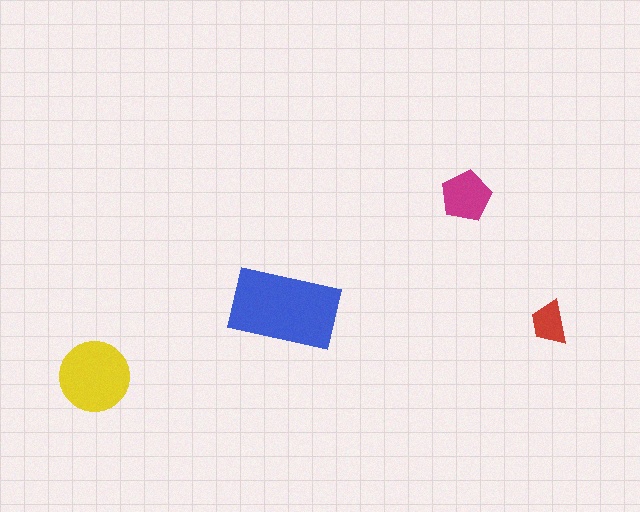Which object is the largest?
The blue rectangle.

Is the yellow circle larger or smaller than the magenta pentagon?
Larger.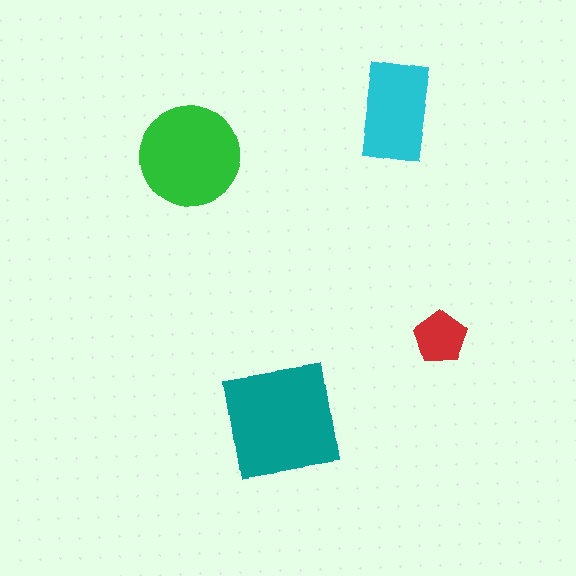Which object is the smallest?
The red pentagon.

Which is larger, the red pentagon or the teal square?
The teal square.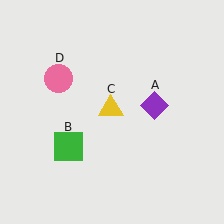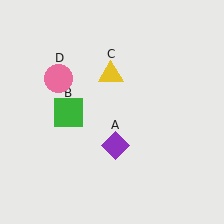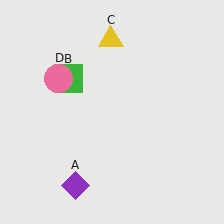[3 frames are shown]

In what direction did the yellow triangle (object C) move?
The yellow triangle (object C) moved up.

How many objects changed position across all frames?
3 objects changed position: purple diamond (object A), green square (object B), yellow triangle (object C).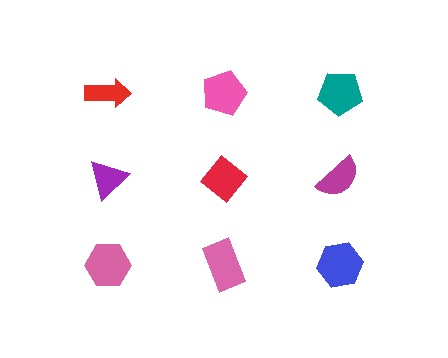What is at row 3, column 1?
A pink hexagon.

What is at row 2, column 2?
A red diamond.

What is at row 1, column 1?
A red arrow.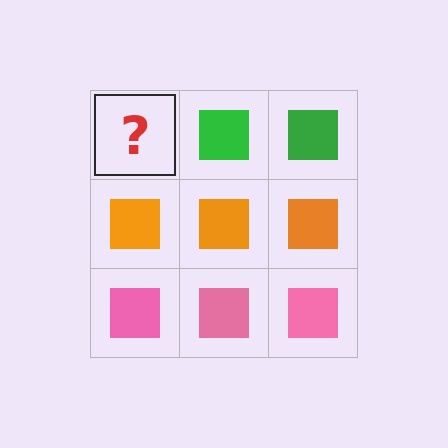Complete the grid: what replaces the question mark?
The question mark should be replaced with a green square.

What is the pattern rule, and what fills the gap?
The rule is that each row has a consistent color. The gap should be filled with a green square.